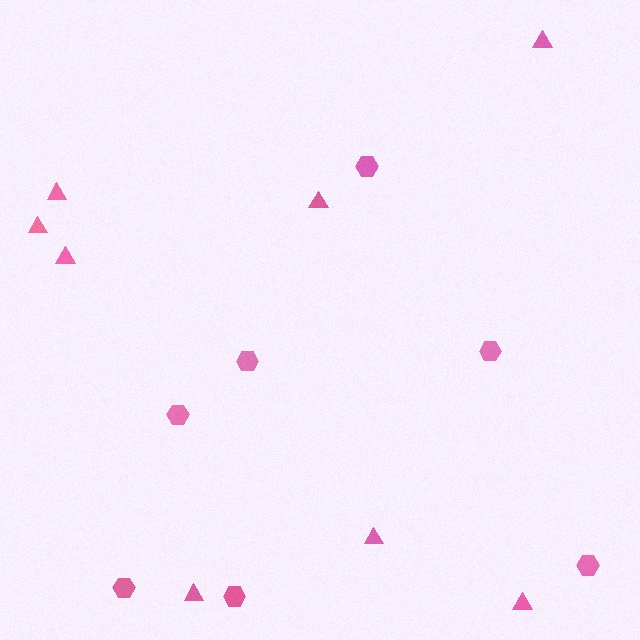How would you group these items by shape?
There are 2 groups: one group of hexagons (7) and one group of triangles (8).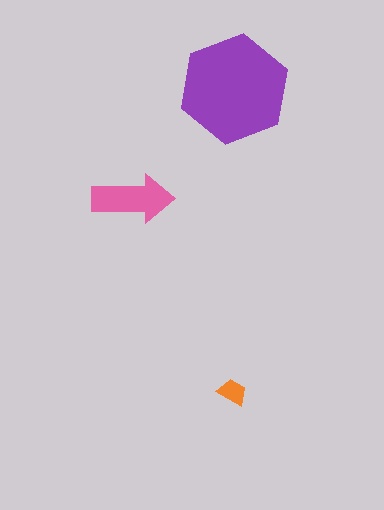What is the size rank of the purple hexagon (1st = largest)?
1st.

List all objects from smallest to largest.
The orange trapezoid, the pink arrow, the purple hexagon.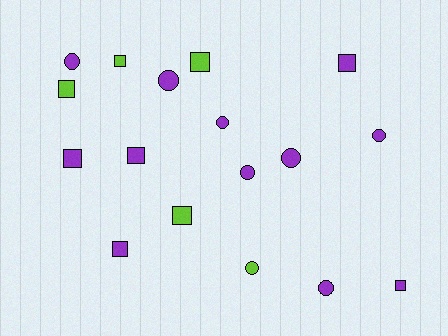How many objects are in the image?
There are 17 objects.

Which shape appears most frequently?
Square, with 9 objects.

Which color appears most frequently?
Purple, with 12 objects.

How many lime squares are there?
There are 4 lime squares.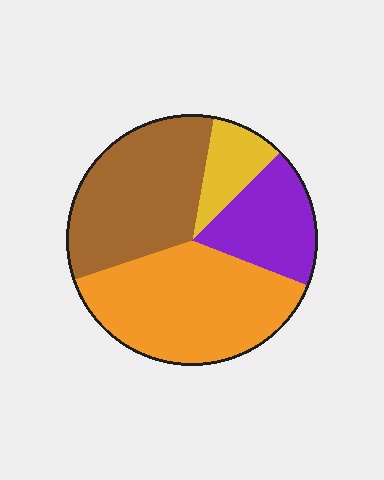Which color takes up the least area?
Yellow, at roughly 10%.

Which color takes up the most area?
Orange, at roughly 40%.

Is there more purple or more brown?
Brown.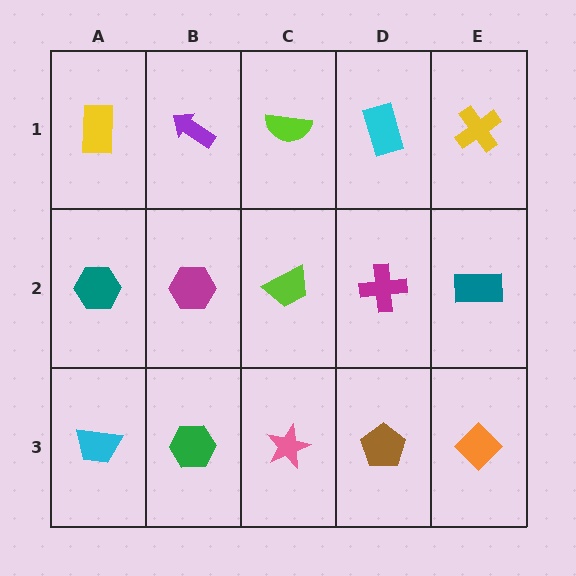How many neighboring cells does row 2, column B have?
4.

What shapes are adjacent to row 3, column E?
A teal rectangle (row 2, column E), a brown pentagon (row 3, column D).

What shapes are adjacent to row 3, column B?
A magenta hexagon (row 2, column B), a cyan trapezoid (row 3, column A), a pink star (row 3, column C).